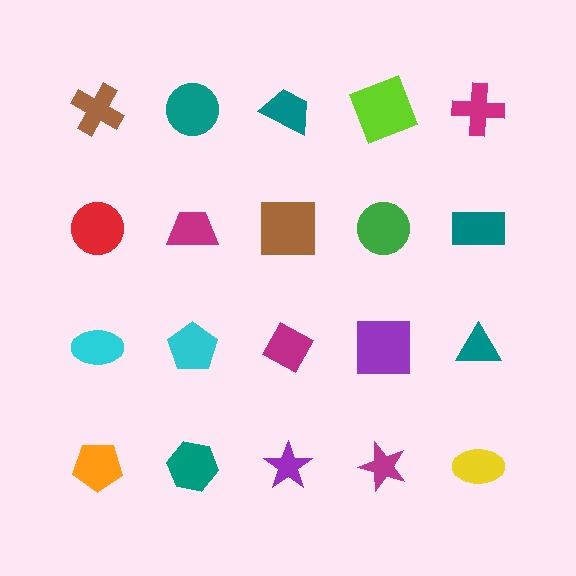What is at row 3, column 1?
A cyan ellipse.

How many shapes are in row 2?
5 shapes.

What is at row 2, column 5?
A teal rectangle.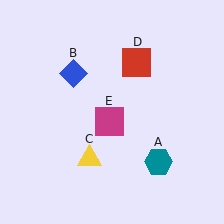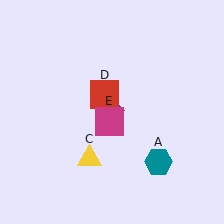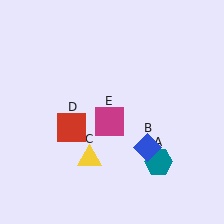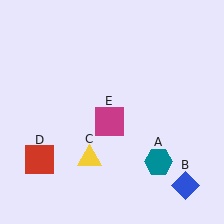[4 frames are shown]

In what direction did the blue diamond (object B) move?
The blue diamond (object B) moved down and to the right.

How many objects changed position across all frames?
2 objects changed position: blue diamond (object B), red square (object D).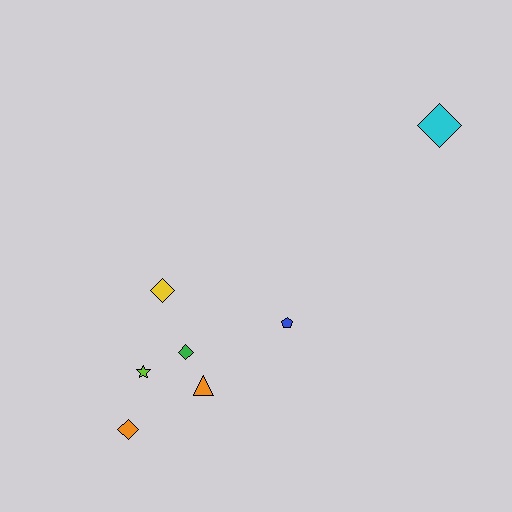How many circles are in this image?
There are no circles.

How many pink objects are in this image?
There are no pink objects.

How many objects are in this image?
There are 7 objects.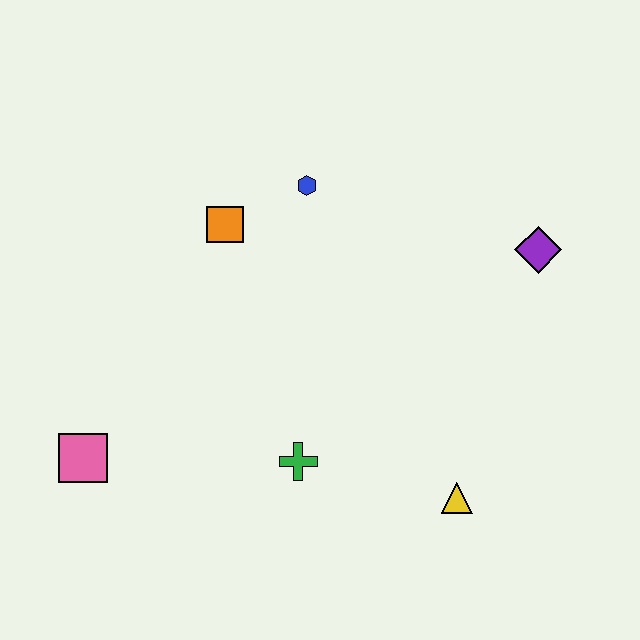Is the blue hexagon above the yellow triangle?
Yes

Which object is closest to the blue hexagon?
The orange square is closest to the blue hexagon.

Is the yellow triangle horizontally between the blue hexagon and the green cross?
No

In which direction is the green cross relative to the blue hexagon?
The green cross is below the blue hexagon.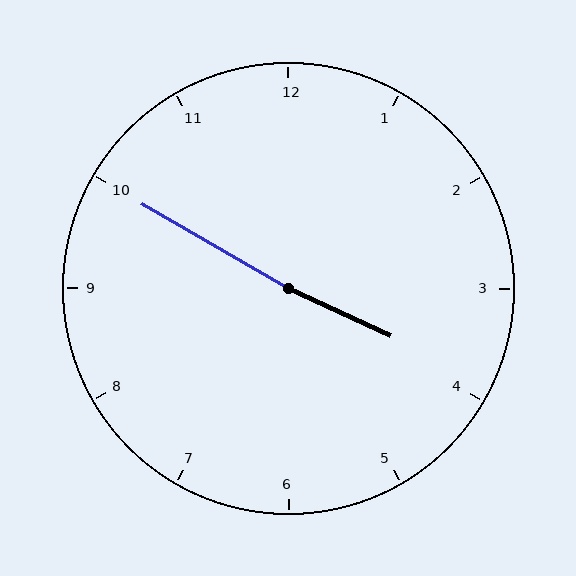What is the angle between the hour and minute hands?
Approximately 175 degrees.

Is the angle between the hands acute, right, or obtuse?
It is obtuse.